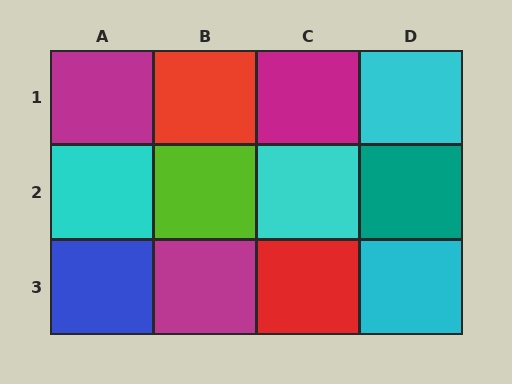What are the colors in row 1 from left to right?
Magenta, red, magenta, cyan.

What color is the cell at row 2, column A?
Cyan.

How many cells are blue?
1 cell is blue.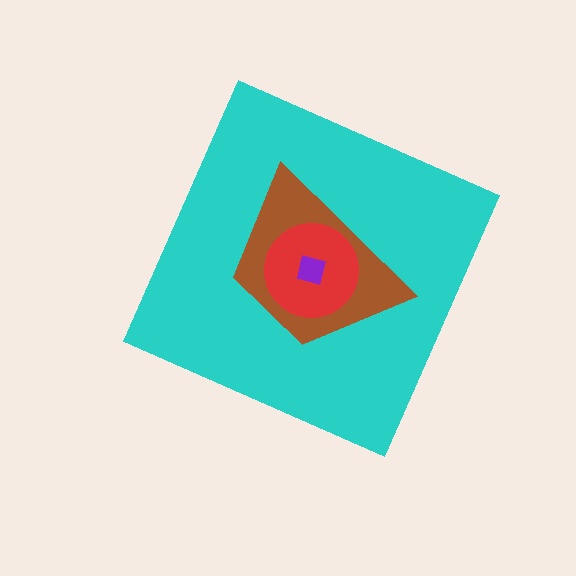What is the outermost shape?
The cyan diamond.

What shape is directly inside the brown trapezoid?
The red circle.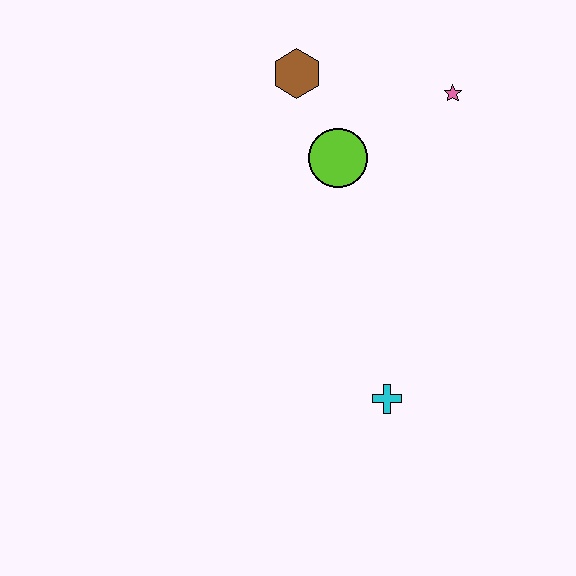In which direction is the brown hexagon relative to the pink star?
The brown hexagon is to the left of the pink star.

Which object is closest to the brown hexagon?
The lime circle is closest to the brown hexagon.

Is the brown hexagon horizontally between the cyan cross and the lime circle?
No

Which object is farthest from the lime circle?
The cyan cross is farthest from the lime circle.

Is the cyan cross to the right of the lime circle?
Yes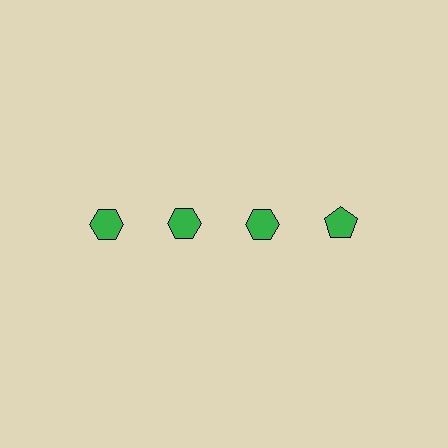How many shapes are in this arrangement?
There are 4 shapes arranged in a grid pattern.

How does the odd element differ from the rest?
It has a different shape: pentagon instead of hexagon.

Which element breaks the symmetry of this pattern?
The green pentagon in the top row, second from right column breaks the symmetry. All other shapes are green hexagons.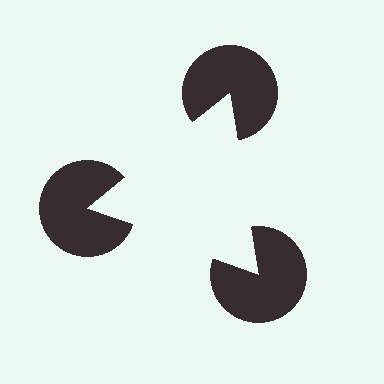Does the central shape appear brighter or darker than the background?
It typically appears slightly brighter than the background, even though no actual brightness change is drawn.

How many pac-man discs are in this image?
There are 3 — one at each vertex of the illusory triangle.